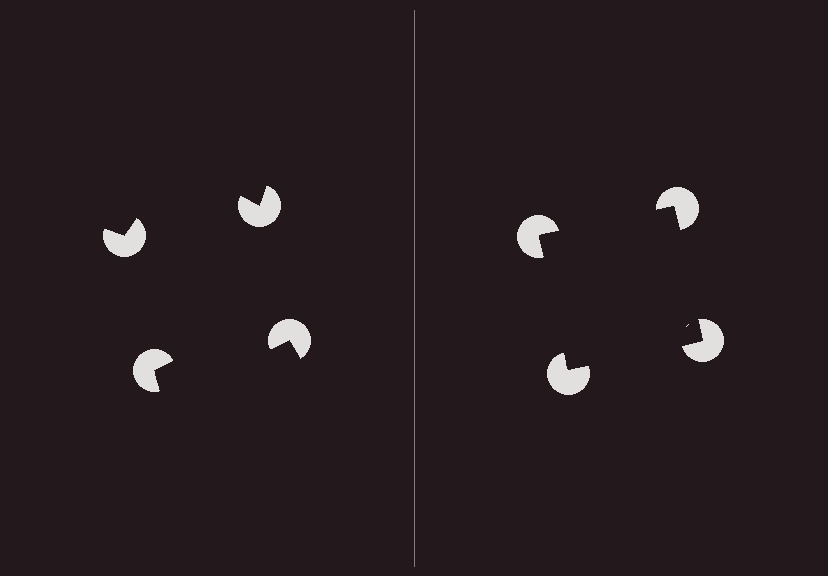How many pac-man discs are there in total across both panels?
8 — 4 on each side.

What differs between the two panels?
The pac-man discs are positioned identically on both sides; only the wedge orientations differ. On the right they align to a square; on the left they are misaligned.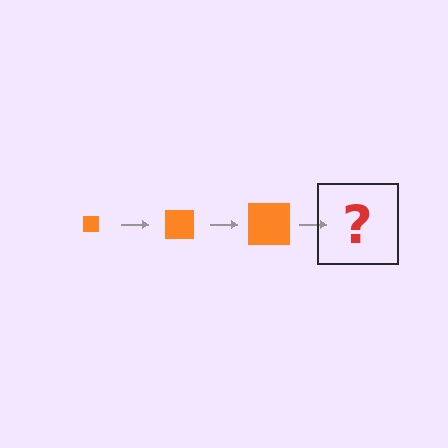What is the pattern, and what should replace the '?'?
The pattern is that the square gets progressively larger each step. The '?' should be an orange square, larger than the previous one.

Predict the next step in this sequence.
The next step is an orange square, larger than the previous one.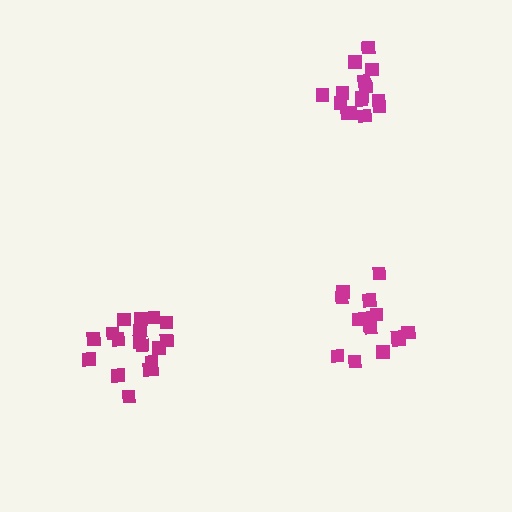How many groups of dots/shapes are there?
There are 3 groups.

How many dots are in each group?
Group 1: 16 dots, Group 2: 18 dots, Group 3: 15 dots (49 total).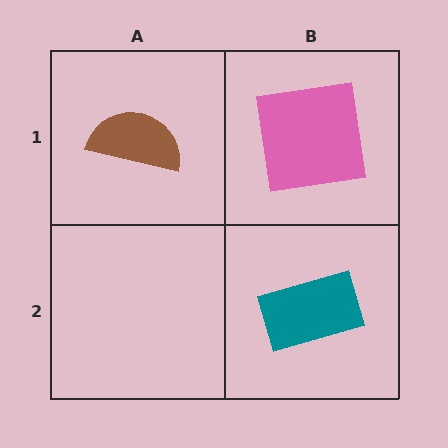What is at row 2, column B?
A teal rectangle.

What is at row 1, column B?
A pink square.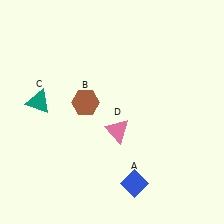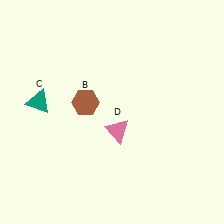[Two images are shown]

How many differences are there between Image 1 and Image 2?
There is 1 difference between the two images.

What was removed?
The blue diamond (A) was removed in Image 2.